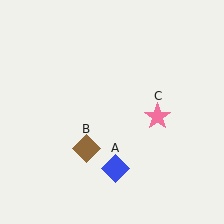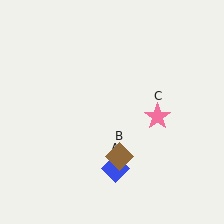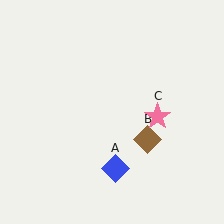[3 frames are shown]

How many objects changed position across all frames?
1 object changed position: brown diamond (object B).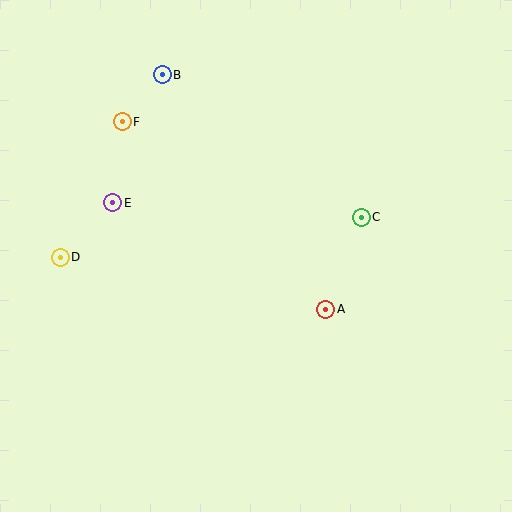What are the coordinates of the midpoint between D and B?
The midpoint between D and B is at (111, 166).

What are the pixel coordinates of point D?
Point D is at (60, 257).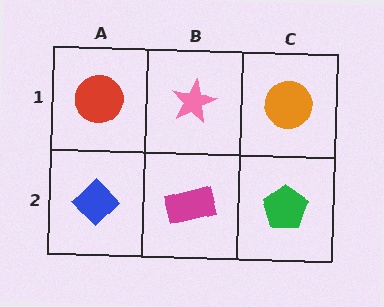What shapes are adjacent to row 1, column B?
A magenta rectangle (row 2, column B), a red circle (row 1, column A), an orange circle (row 1, column C).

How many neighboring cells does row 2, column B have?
3.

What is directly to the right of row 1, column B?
An orange circle.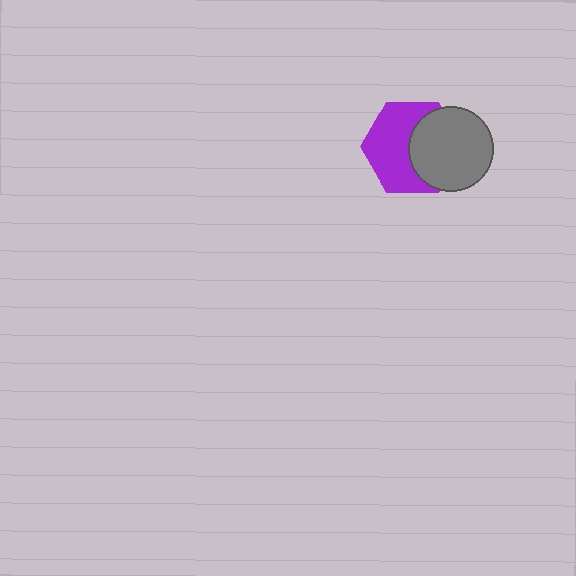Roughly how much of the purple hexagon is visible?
About half of it is visible (roughly 57%).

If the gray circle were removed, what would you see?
You would see the complete purple hexagon.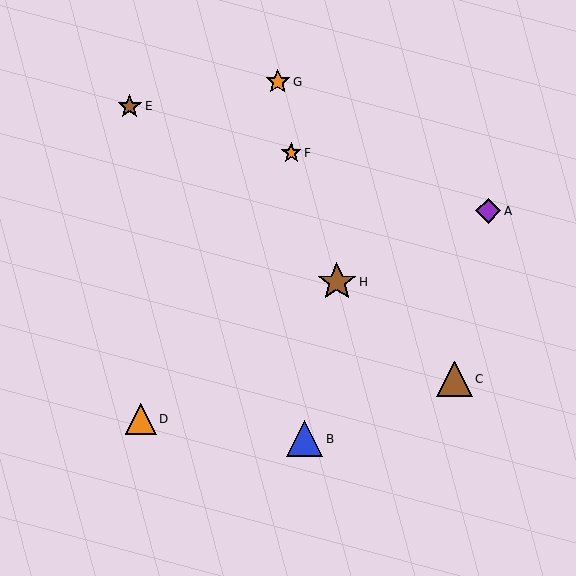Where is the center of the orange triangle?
The center of the orange triangle is at (141, 419).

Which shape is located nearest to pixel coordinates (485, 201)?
The purple diamond (labeled A) at (488, 211) is nearest to that location.